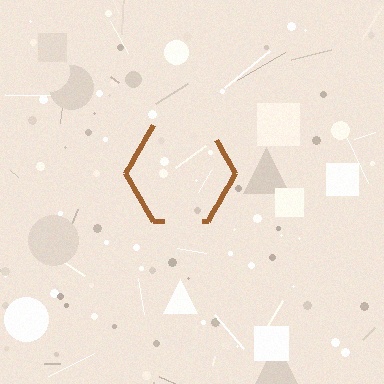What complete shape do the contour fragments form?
The contour fragments form a hexagon.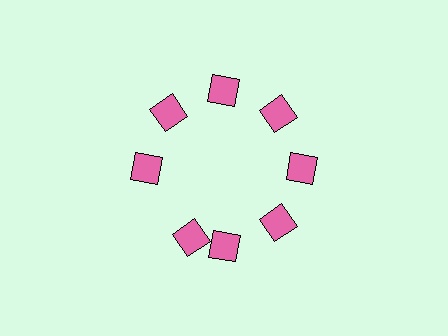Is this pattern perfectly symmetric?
No. The 8 pink diamonds are arranged in a ring, but one element near the 8 o'clock position is rotated out of alignment along the ring, breaking the 8-fold rotational symmetry.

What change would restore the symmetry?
The symmetry would be restored by rotating it back into even spacing with its neighbors so that all 8 diamonds sit at equal angles and equal distance from the center.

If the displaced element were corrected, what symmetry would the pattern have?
It would have 8-fold rotational symmetry — the pattern would map onto itself every 45 degrees.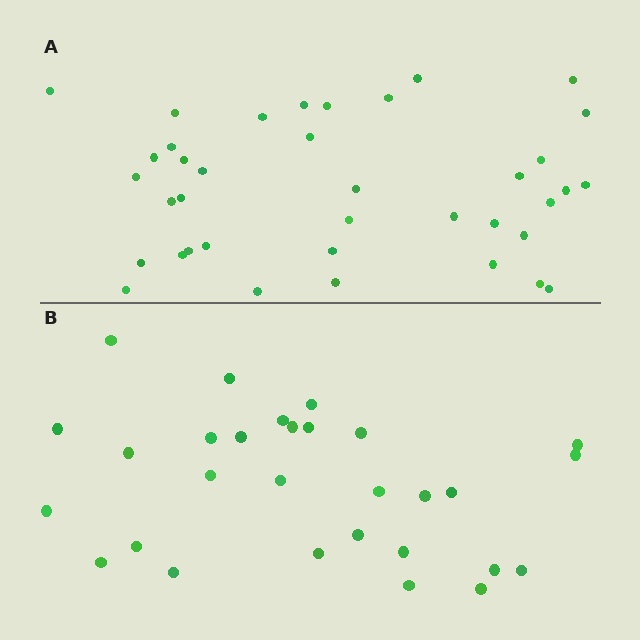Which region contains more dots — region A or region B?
Region A (the top region) has more dots.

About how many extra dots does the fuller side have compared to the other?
Region A has roughly 8 or so more dots than region B.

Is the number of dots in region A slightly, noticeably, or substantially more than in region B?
Region A has noticeably more, but not dramatically so. The ratio is roughly 1.3 to 1.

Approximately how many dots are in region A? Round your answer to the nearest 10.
About 40 dots. (The exact count is 38, which rounds to 40.)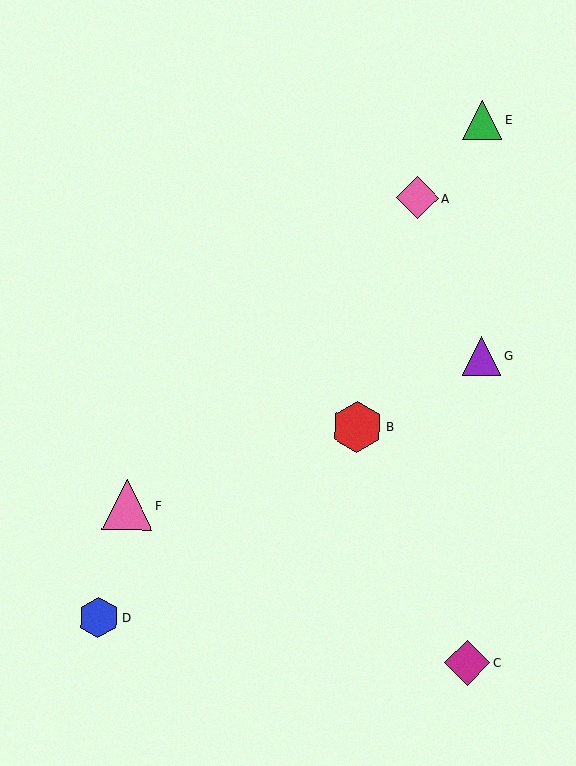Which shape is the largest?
The red hexagon (labeled B) is the largest.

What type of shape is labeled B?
Shape B is a red hexagon.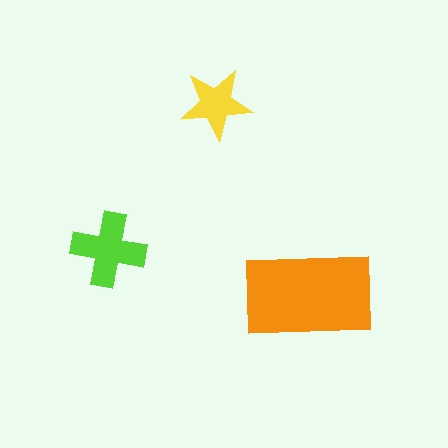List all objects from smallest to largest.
The yellow star, the lime cross, the orange rectangle.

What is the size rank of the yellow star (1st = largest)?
3rd.